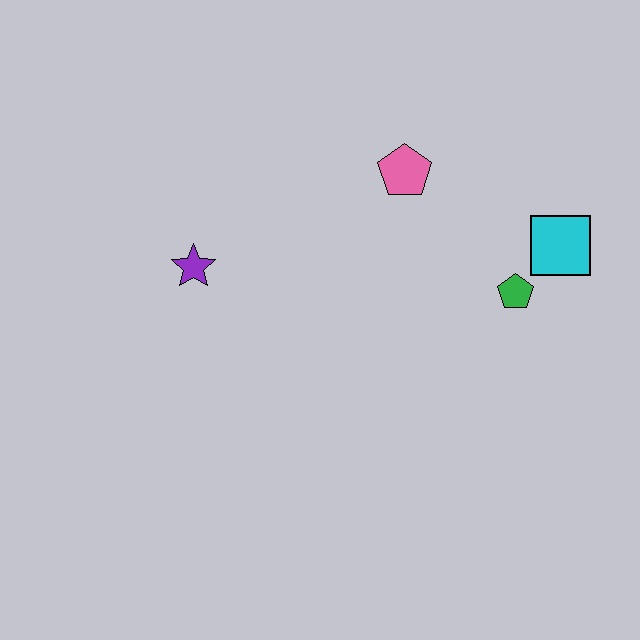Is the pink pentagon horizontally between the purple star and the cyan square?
Yes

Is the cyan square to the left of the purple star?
No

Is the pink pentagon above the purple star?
Yes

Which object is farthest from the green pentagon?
The purple star is farthest from the green pentagon.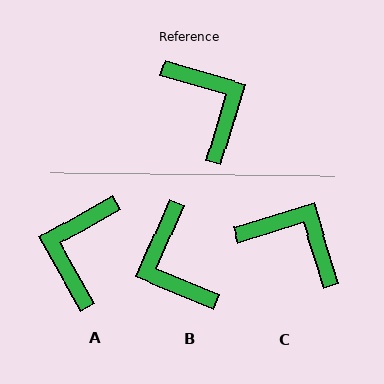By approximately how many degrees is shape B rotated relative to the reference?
Approximately 173 degrees counter-clockwise.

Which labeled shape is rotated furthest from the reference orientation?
B, about 173 degrees away.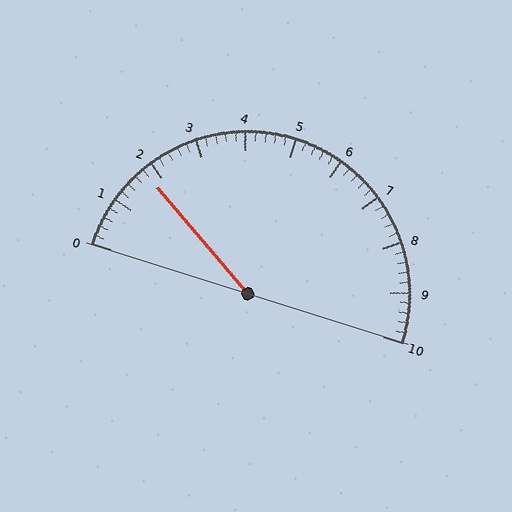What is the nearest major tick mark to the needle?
The nearest major tick mark is 2.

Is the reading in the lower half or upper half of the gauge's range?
The reading is in the lower half of the range (0 to 10).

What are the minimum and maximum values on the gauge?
The gauge ranges from 0 to 10.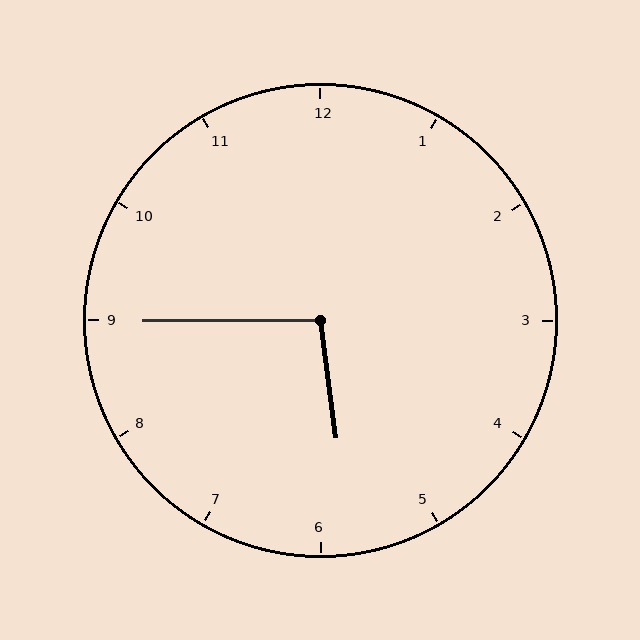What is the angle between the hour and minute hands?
Approximately 98 degrees.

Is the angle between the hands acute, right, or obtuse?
It is obtuse.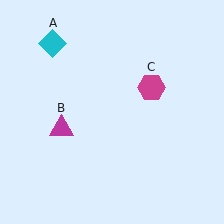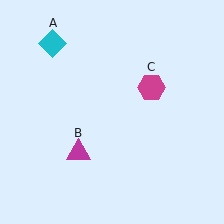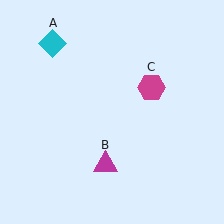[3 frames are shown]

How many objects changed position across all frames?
1 object changed position: magenta triangle (object B).